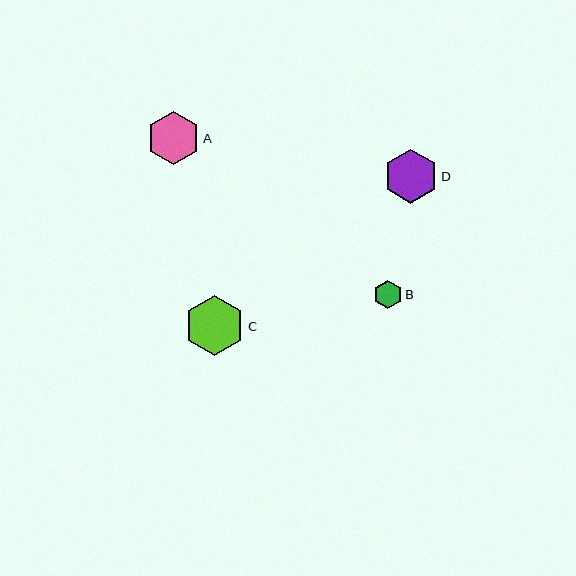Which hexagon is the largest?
Hexagon C is the largest with a size of approximately 60 pixels.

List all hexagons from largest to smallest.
From largest to smallest: C, D, A, B.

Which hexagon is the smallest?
Hexagon B is the smallest with a size of approximately 29 pixels.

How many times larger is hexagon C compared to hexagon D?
Hexagon C is approximately 1.1 times the size of hexagon D.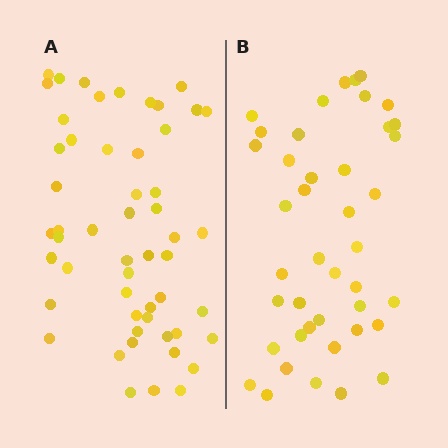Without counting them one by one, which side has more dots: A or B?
Region A (the left region) has more dots.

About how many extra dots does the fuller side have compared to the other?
Region A has roughly 12 or so more dots than region B.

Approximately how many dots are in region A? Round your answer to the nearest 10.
About 50 dots. (The exact count is 53, which rounds to 50.)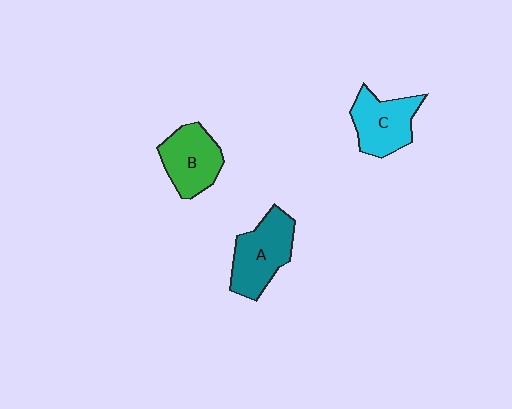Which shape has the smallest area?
Shape C (cyan).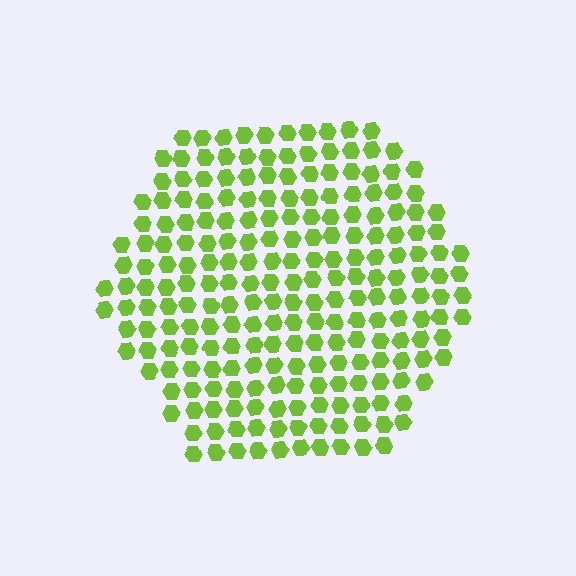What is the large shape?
The large shape is a hexagon.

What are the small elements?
The small elements are hexagons.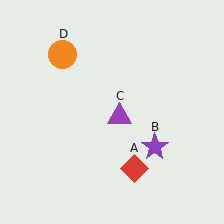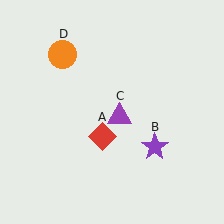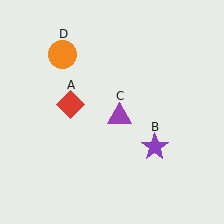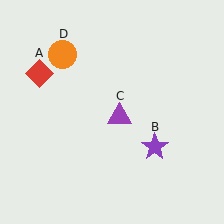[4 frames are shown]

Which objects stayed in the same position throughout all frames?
Purple star (object B) and purple triangle (object C) and orange circle (object D) remained stationary.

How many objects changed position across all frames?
1 object changed position: red diamond (object A).